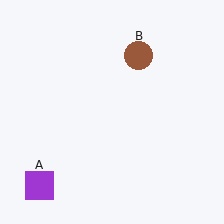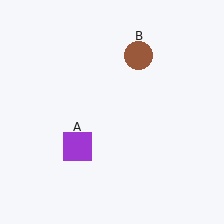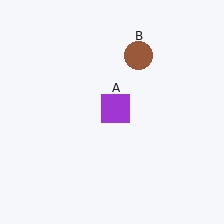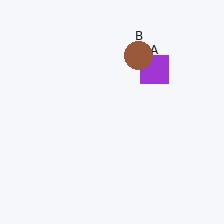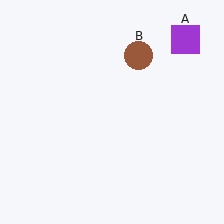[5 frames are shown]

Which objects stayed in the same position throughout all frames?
Brown circle (object B) remained stationary.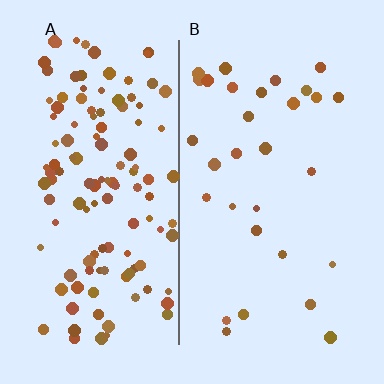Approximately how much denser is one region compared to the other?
Approximately 4.2× — region A over region B.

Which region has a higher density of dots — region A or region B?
A (the left).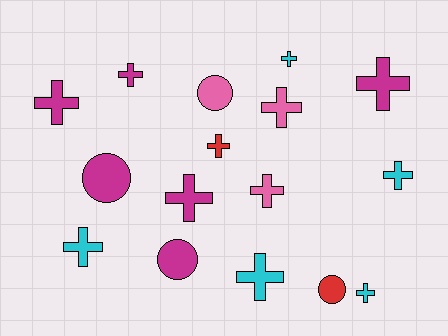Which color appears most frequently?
Magenta, with 6 objects.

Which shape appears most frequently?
Cross, with 12 objects.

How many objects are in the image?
There are 16 objects.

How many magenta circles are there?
There are 2 magenta circles.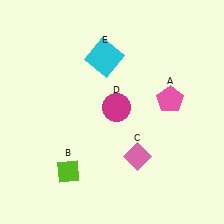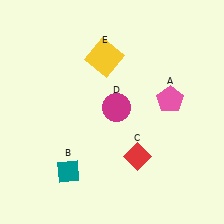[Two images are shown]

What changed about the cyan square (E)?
In Image 1, E is cyan. In Image 2, it changed to yellow.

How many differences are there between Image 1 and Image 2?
There are 3 differences between the two images.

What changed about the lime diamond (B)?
In Image 1, B is lime. In Image 2, it changed to teal.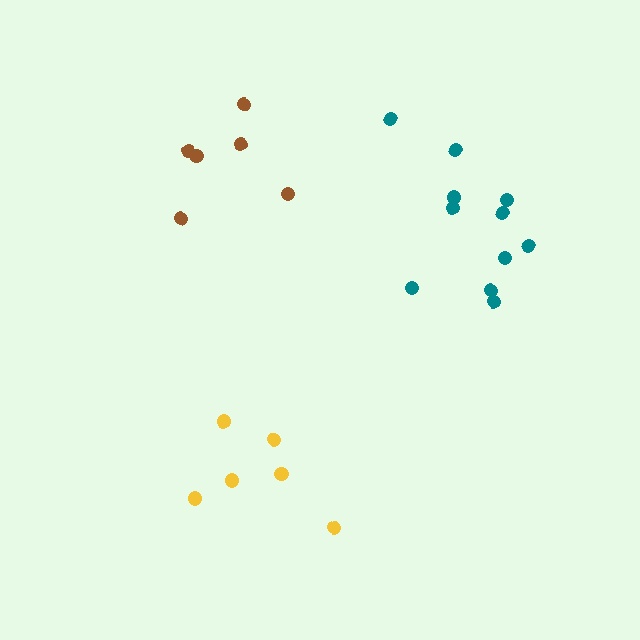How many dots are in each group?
Group 1: 6 dots, Group 2: 11 dots, Group 3: 6 dots (23 total).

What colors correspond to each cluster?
The clusters are colored: yellow, teal, brown.